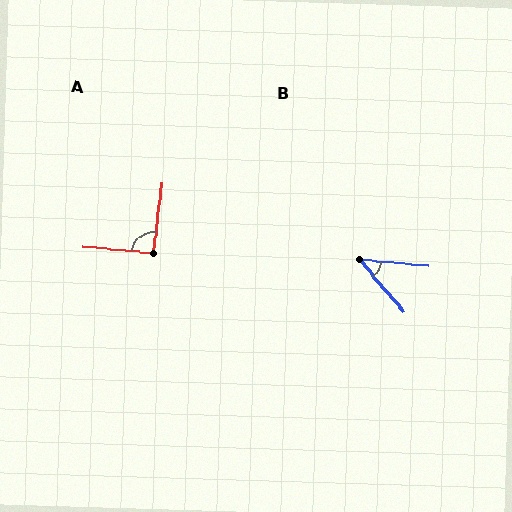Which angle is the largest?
A, at approximately 91 degrees.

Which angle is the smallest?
B, at approximately 45 degrees.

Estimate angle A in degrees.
Approximately 91 degrees.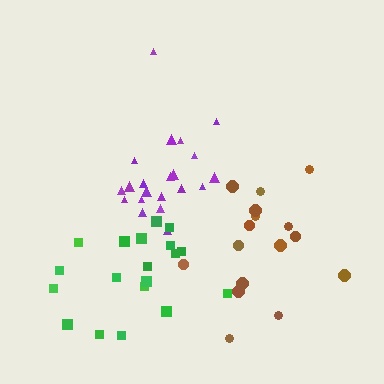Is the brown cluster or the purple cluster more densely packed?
Purple.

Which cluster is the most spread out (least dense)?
Brown.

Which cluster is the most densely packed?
Purple.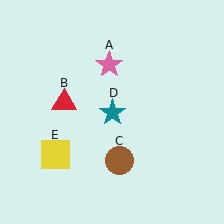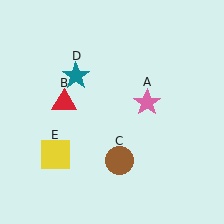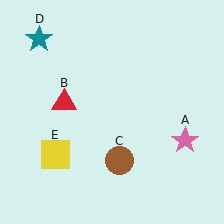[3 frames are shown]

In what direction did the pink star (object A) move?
The pink star (object A) moved down and to the right.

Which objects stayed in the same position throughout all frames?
Red triangle (object B) and brown circle (object C) and yellow square (object E) remained stationary.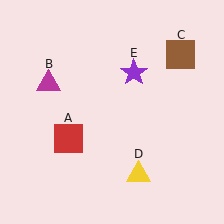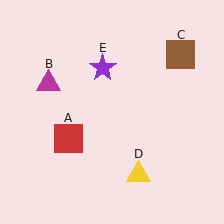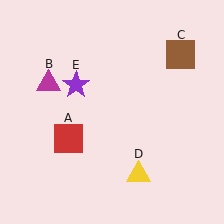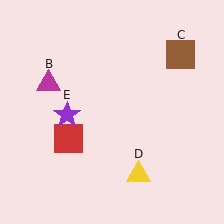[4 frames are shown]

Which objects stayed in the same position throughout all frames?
Red square (object A) and magenta triangle (object B) and brown square (object C) and yellow triangle (object D) remained stationary.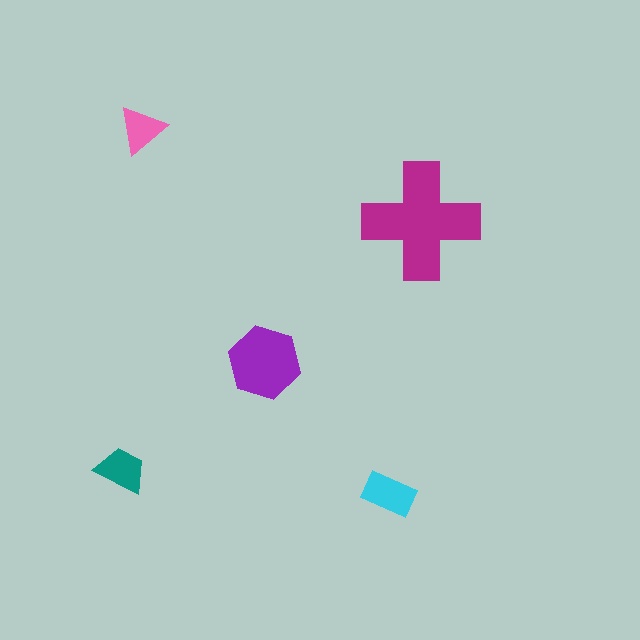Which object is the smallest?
The pink triangle.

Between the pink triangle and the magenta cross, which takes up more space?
The magenta cross.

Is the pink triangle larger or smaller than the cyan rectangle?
Smaller.